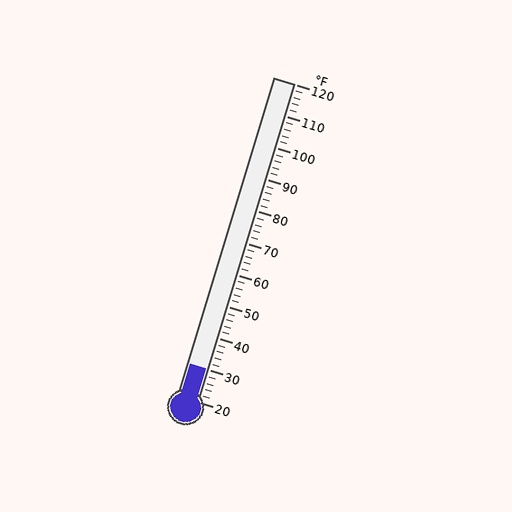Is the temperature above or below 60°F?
The temperature is below 60°F.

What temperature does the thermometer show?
The thermometer shows approximately 30°F.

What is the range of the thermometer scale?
The thermometer scale ranges from 20°F to 120°F.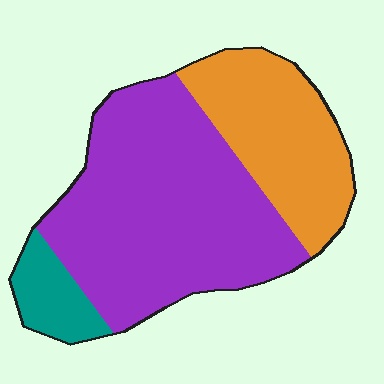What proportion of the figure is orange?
Orange takes up about one third (1/3) of the figure.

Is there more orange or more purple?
Purple.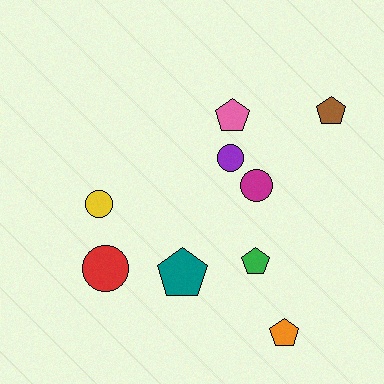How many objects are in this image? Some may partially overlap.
There are 9 objects.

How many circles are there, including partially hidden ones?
There are 4 circles.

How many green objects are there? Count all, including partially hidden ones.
There is 1 green object.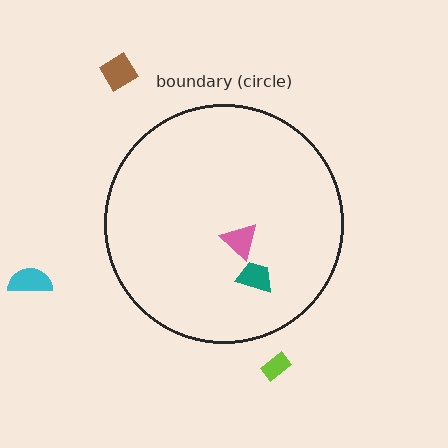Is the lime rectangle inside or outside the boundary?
Outside.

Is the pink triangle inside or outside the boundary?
Inside.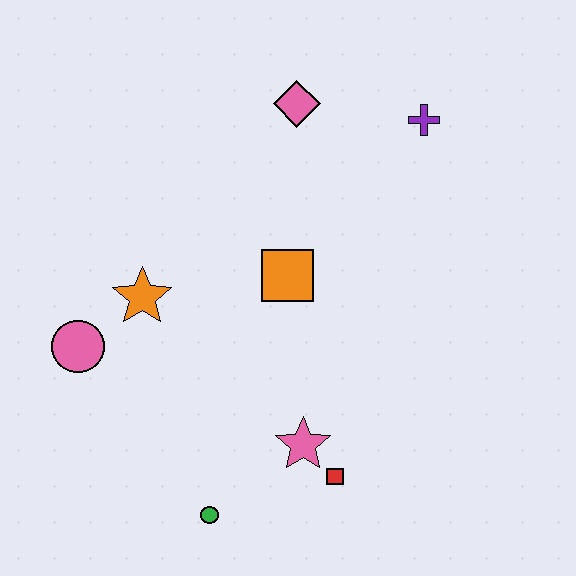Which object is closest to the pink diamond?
The purple cross is closest to the pink diamond.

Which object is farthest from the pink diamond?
The green circle is farthest from the pink diamond.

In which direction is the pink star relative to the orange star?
The pink star is to the right of the orange star.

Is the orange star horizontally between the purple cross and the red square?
No